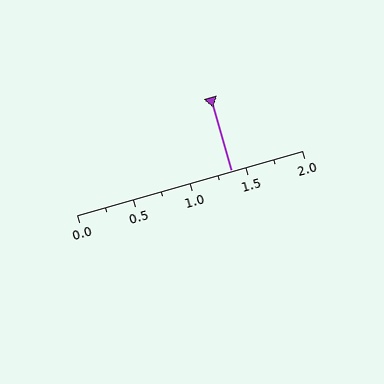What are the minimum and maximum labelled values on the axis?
The axis runs from 0.0 to 2.0.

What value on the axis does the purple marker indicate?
The marker indicates approximately 1.38.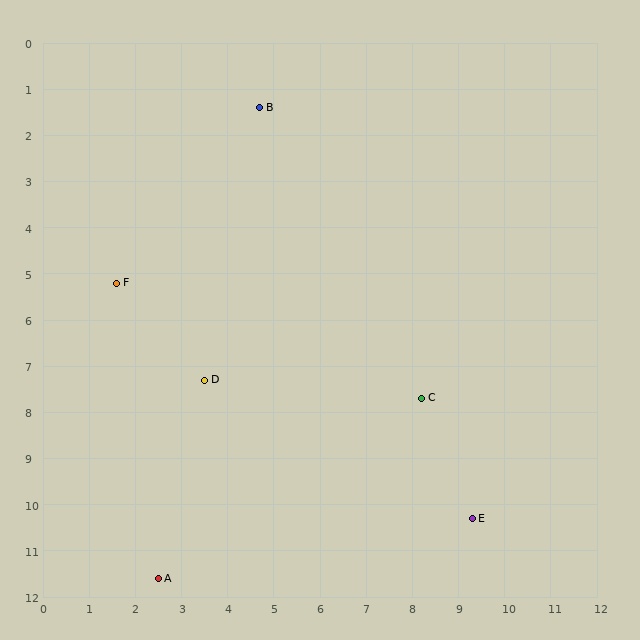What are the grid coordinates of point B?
Point B is at approximately (4.7, 1.4).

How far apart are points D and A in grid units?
Points D and A are about 4.4 grid units apart.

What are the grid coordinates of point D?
Point D is at approximately (3.5, 7.3).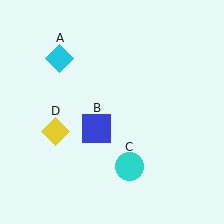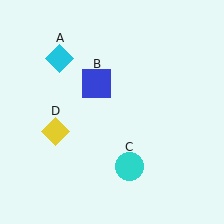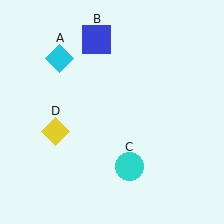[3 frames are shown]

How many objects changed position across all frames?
1 object changed position: blue square (object B).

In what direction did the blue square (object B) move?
The blue square (object B) moved up.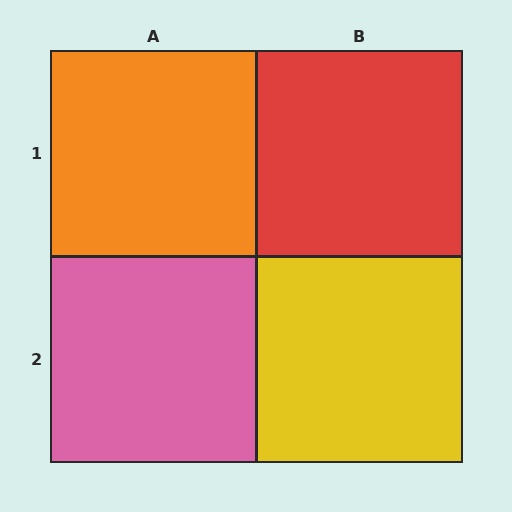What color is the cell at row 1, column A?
Orange.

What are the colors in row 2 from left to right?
Pink, yellow.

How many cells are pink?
1 cell is pink.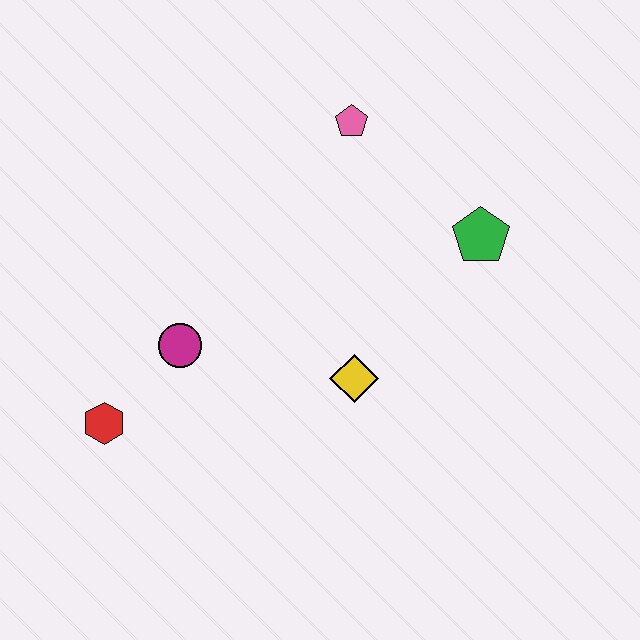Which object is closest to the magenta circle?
The red hexagon is closest to the magenta circle.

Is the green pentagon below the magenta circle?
No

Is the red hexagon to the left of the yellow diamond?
Yes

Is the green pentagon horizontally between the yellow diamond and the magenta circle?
No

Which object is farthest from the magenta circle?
The green pentagon is farthest from the magenta circle.